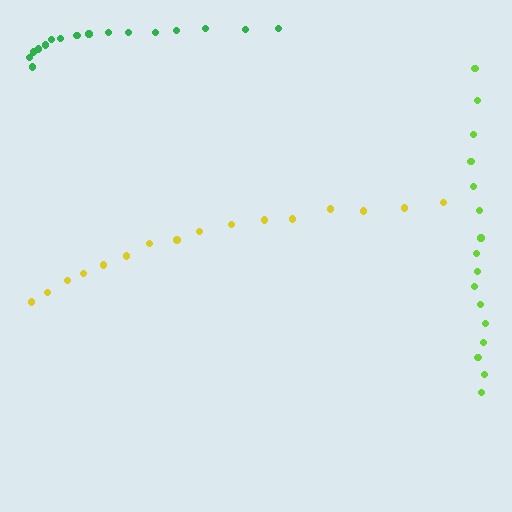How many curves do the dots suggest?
There are 3 distinct paths.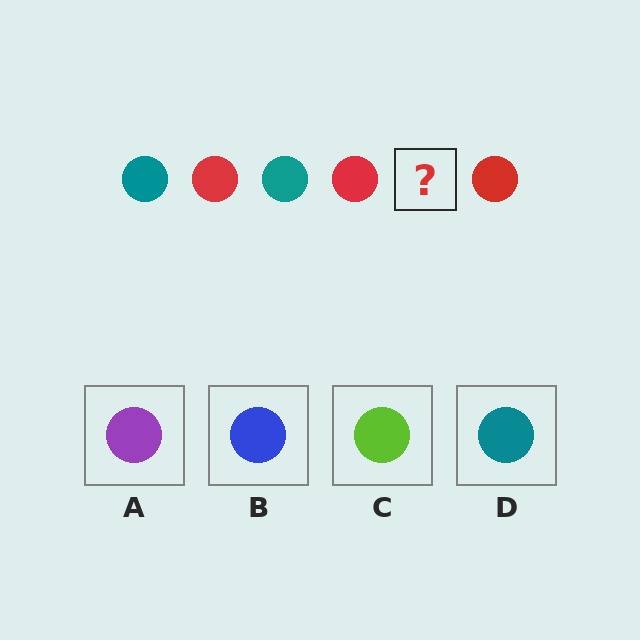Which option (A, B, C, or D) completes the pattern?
D.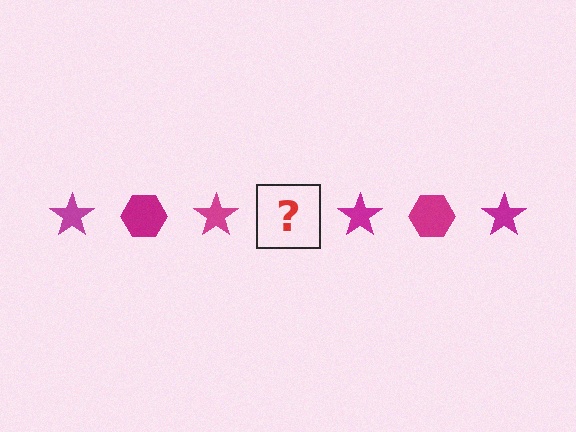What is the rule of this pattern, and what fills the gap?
The rule is that the pattern cycles through star, hexagon shapes in magenta. The gap should be filled with a magenta hexagon.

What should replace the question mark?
The question mark should be replaced with a magenta hexagon.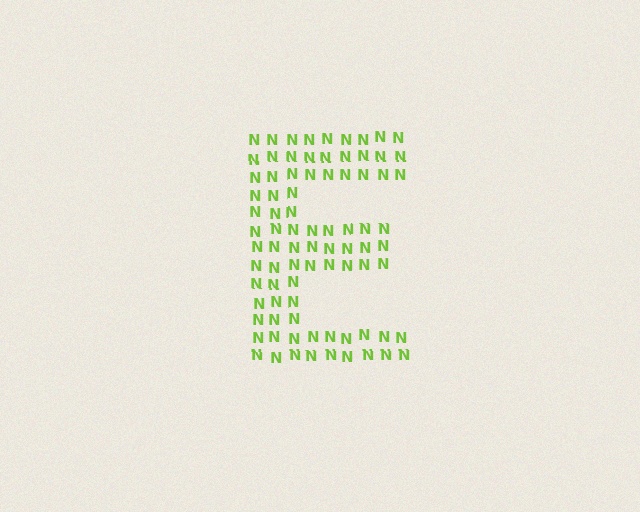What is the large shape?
The large shape is the letter E.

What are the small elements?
The small elements are letter N's.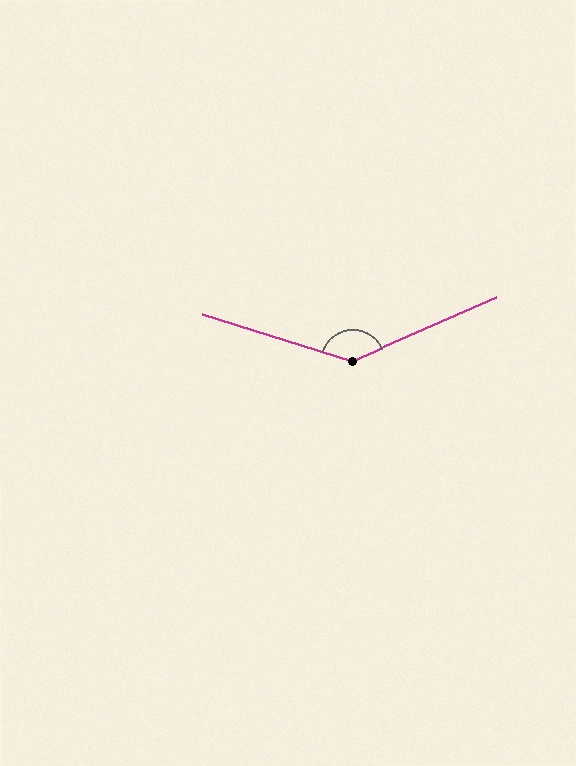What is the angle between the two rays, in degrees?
Approximately 139 degrees.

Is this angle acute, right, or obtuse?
It is obtuse.